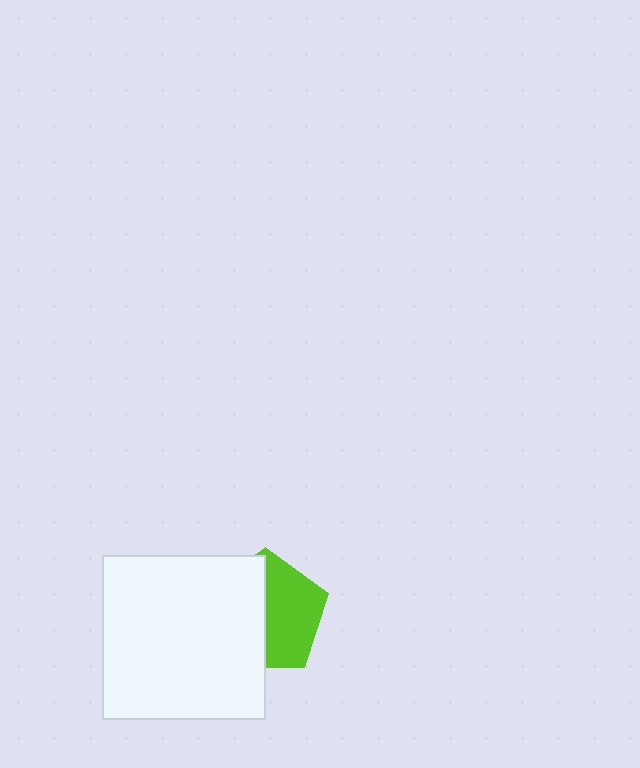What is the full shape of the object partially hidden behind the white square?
The partially hidden object is a lime pentagon.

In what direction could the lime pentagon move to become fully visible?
The lime pentagon could move right. That would shift it out from behind the white square entirely.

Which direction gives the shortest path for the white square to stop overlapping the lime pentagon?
Moving left gives the shortest separation.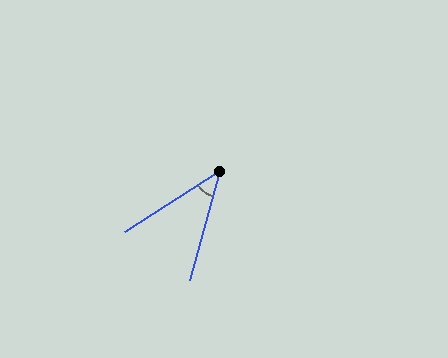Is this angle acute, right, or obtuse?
It is acute.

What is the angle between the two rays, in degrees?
Approximately 42 degrees.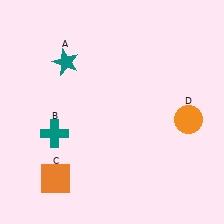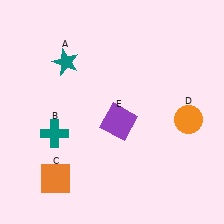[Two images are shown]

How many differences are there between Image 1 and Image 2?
There is 1 difference between the two images.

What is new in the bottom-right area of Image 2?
A purple square (E) was added in the bottom-right area of Image 2.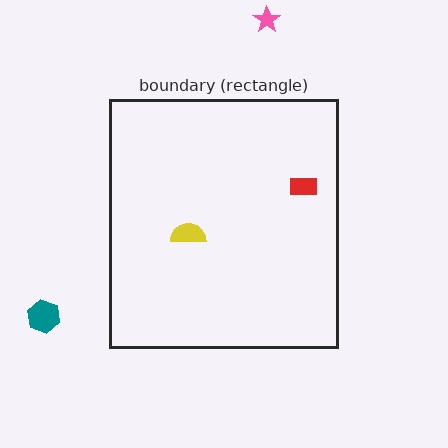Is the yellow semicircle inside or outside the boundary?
Inside.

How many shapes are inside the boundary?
2 inside, 2 outside.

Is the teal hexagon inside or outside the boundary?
Outside.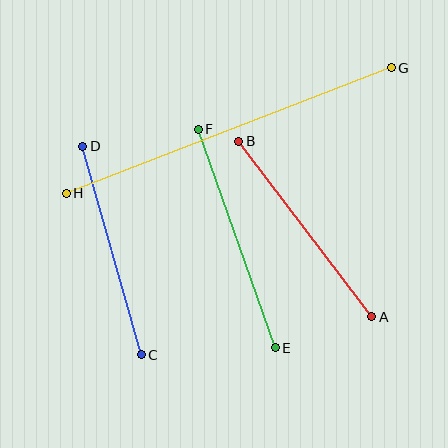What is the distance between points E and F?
The distance is approximately 232 pixels.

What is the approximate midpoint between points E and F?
The midpoint is at approximately (237, 239) pixels.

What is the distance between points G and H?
The distance is approximately 348 pixels.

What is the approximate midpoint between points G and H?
The midpoint is at approximately (229, 131) pixels.